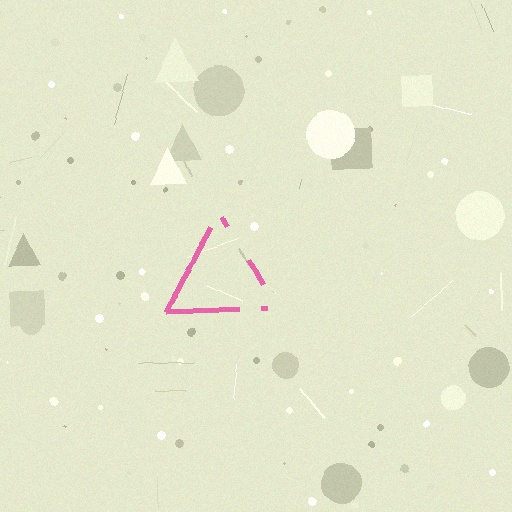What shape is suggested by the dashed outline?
The dashed outline suggests a triangle.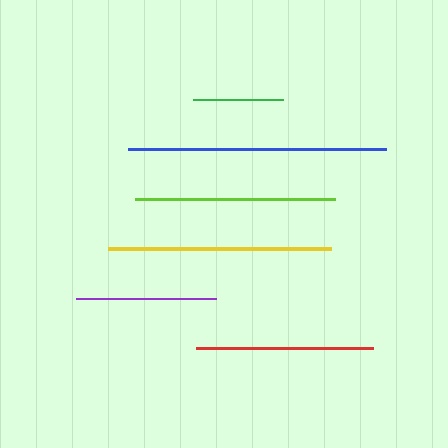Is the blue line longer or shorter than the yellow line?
The blue line is longer than the yellow line.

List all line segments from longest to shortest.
From longest to shortest: blue, yellow, lime, red, purple, green.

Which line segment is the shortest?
The green line is the shortest at approximately 89 pixels.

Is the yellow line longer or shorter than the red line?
The yellow line is longer than the red line.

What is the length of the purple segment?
The purple segment is approximately 140 pixels long.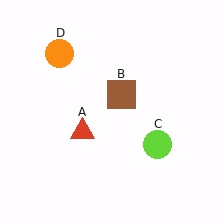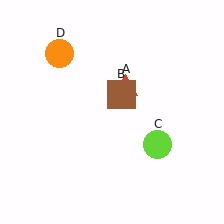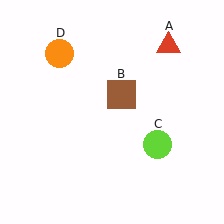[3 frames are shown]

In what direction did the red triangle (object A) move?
The red triangle (object A) moved up and to the right.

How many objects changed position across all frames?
1 object changed position: red triangle (object A).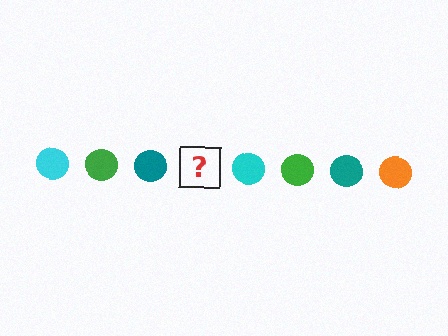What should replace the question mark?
The question mark should be replaced with an orange circle.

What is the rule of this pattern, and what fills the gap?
The rule is that the pattern cycles through cyan, green, teal, orange circles. The gap should be filled with an orange circle.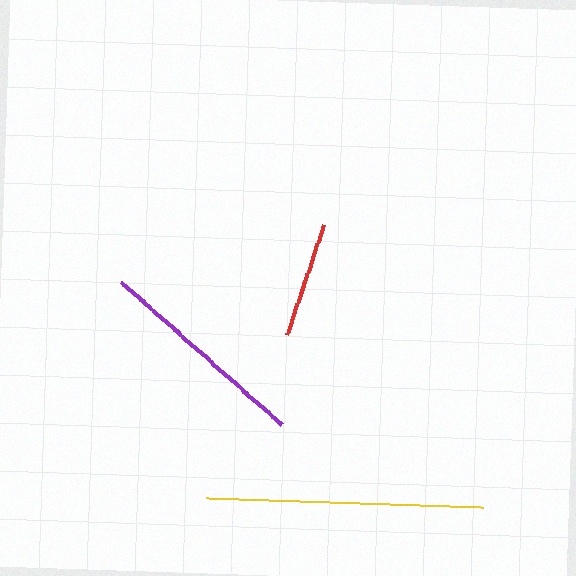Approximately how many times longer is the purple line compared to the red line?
The purple line is approximately 1.8 times the length of the red line.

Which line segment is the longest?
The yellow line is the longest at approximately 277 pixels.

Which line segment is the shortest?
The red line is the shortest at approximately 116 pixels.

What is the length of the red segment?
The red segment is approximately 116 pixels long.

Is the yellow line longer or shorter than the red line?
The yellow line is longer than the red line.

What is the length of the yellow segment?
The yellow segment is approximately 277 pixels long.